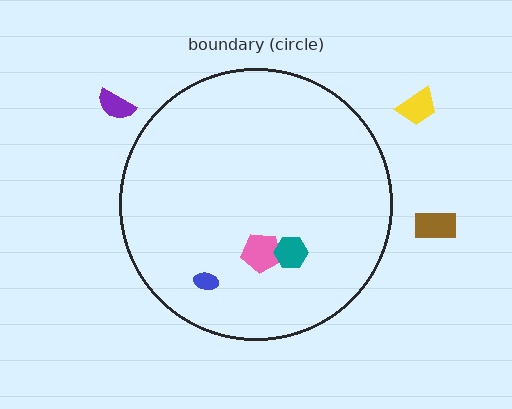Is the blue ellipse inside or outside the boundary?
Inside.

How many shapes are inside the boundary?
3 inside, 3 outside.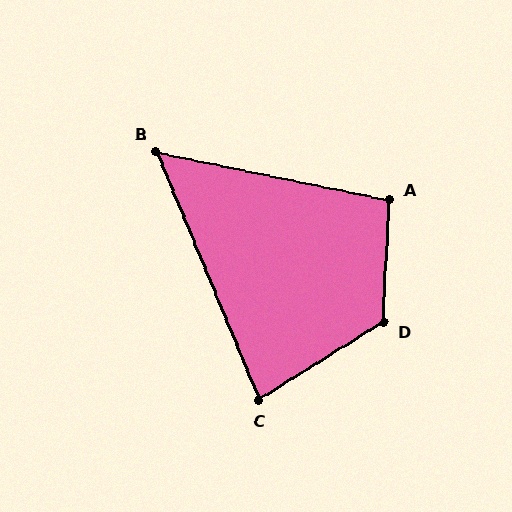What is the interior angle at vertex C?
Approximately 81 degrees (acute).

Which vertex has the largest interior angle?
D, at approximately 124 degrees.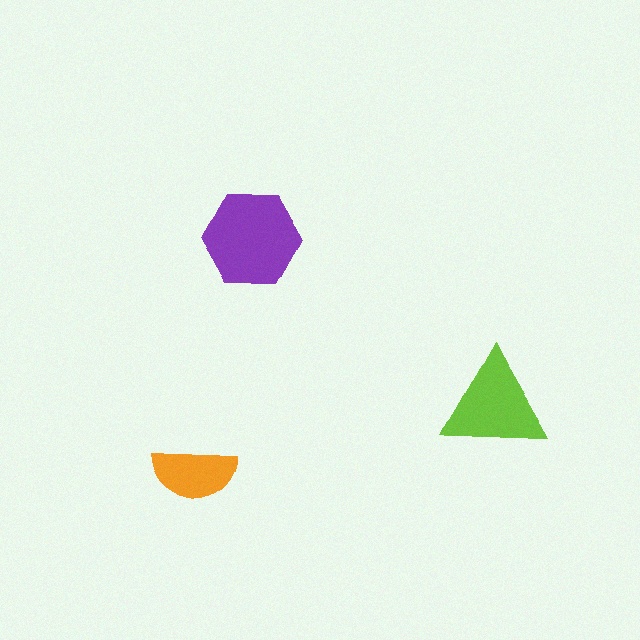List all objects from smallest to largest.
The orange semicircle, the lime triangle, the purple hexagon.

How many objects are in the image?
There are 3 objects in the image.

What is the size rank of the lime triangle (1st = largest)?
2nd.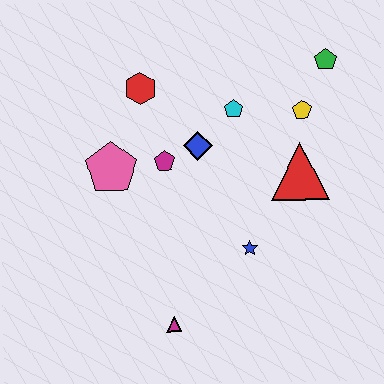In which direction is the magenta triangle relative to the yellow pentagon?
The magenta triangle is below the yellow pentagon.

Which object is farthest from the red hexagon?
The magenta triangle is farthest from the red hexagon.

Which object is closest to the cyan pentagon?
The blue diamond is closest to the cyan pentagon.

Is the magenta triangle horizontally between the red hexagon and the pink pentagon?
No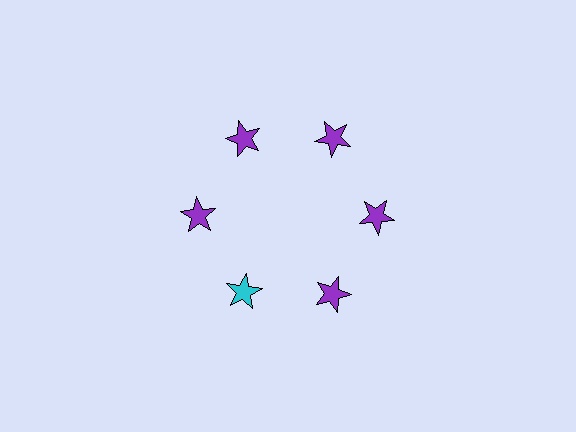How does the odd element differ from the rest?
It has a different color: cyan instead of purple.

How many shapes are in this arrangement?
There are 6 shapes arranged in a ring pattern.